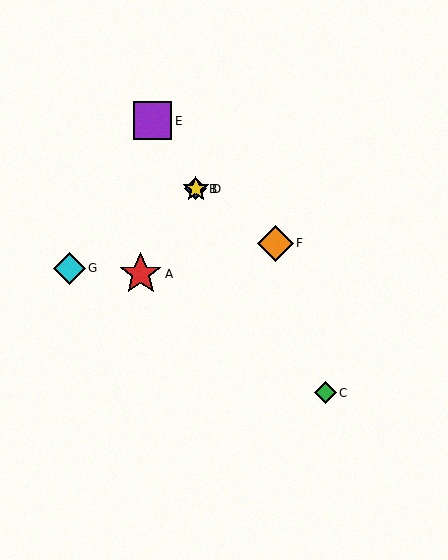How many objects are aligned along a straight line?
4 objects (B, C, D, E) are aligned along a straight line.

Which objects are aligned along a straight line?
Objects B, C, D, E are aligned along a straight line.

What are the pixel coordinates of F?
Object F is at (275, 243).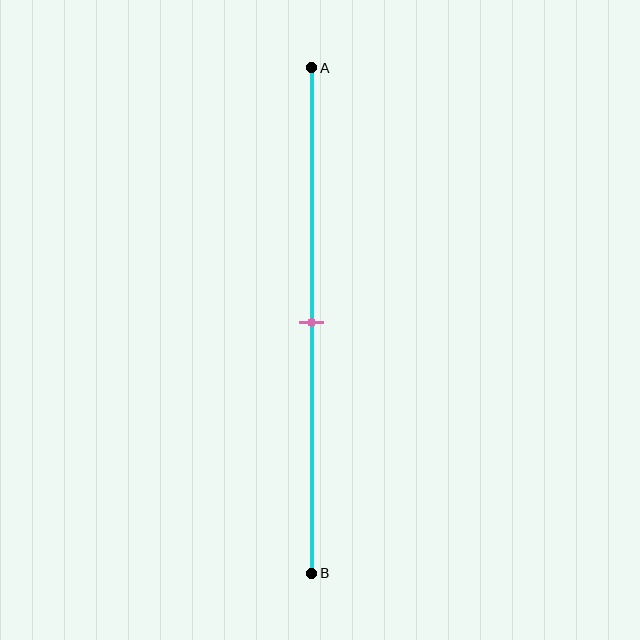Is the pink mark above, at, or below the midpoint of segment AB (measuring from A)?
The pink mark is approximately at the midpoint of segment AB.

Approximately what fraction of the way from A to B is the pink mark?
The pink mark is approximately 50% of the way from A to B.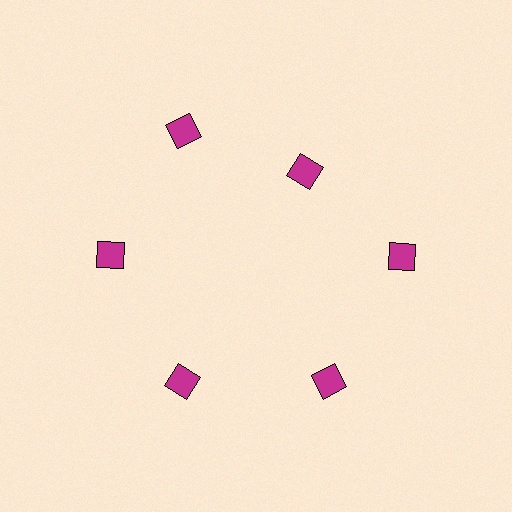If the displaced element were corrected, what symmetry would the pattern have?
It would have 6-fold rotational symmetry — the pattern would map onto itself every 60 degrees.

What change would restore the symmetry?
The symmetry would be restored by moving it outward, back onto the ring so that all 6 diamonds sit at equal angles and equal distance from the center.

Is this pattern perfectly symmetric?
No. The 6 magenta diamonds are arranged in a ring, but one element near the 1 o'clock position is pulled inward toward the center, breaking the 6-fold rotational symmetry.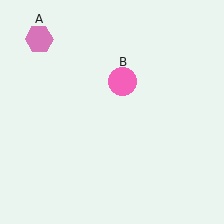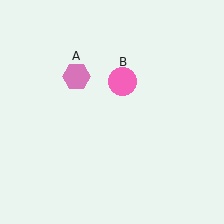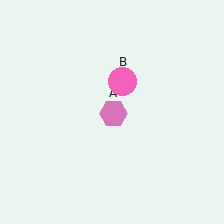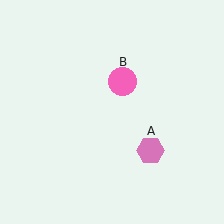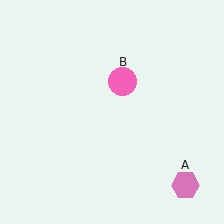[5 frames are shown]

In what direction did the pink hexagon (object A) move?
The pink hexagon (object A) moved down and to the right.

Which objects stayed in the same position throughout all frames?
Pink circle (object B) remained stationary.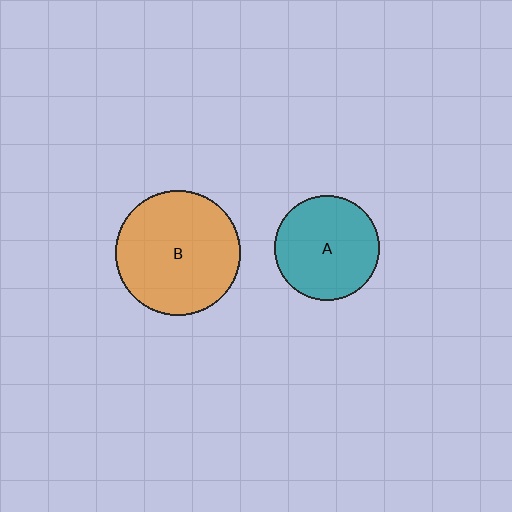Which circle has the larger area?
Circle B (orange).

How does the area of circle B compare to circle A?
Approximately 1.4 times.